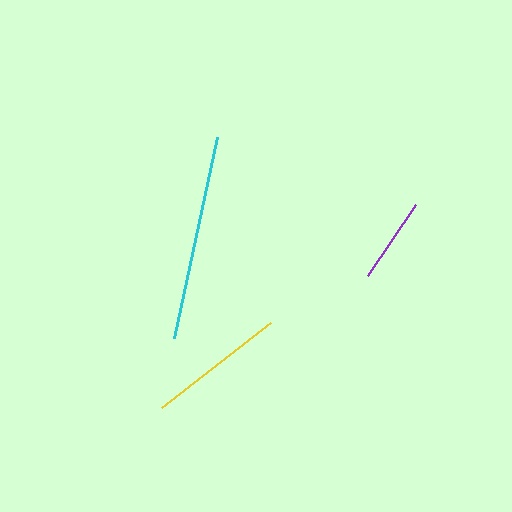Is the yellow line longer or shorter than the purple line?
The yellow line is longer than the purple line.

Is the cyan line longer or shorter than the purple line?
The cyan line is longer than the purple line.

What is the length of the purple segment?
The purple segment is approximately 85 pixels long.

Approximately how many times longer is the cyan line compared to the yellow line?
The cyan line is approximately 1.5 times the length of the yellow line.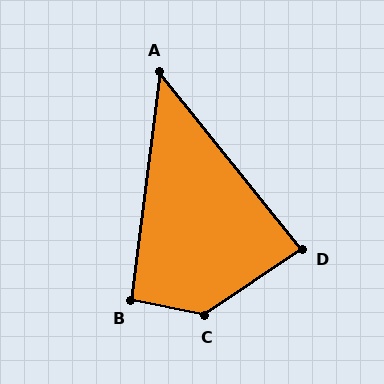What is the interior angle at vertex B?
Approximately 95 degrees (approximately right).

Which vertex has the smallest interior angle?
A, at approximately 46 degrees.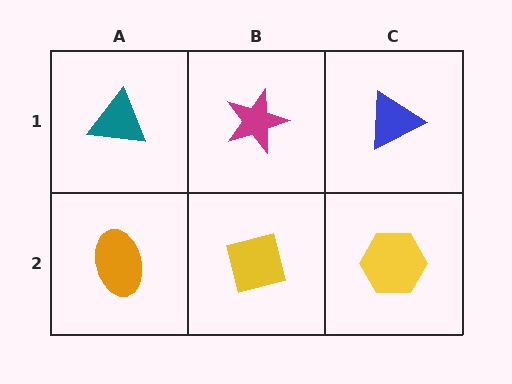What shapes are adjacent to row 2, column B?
A magenta star (row 1, column B), an orange ellipse (row 2, column A), a yellow hexagon (row 2, column C).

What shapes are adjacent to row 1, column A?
An orange ellipse (row 2, column A), a magenta star (row 1, column B).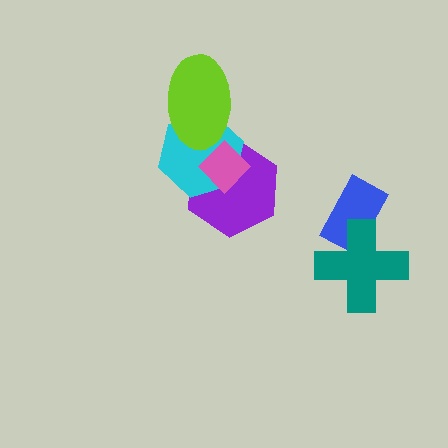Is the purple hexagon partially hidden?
Yes, it is partially covered by another shape.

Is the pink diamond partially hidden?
No, no other shape covers it.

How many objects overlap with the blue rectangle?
1 object overlaps with the blue rectangle.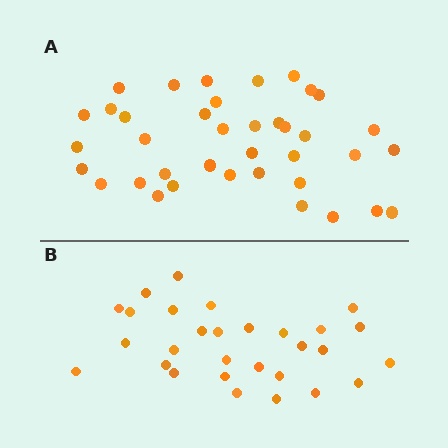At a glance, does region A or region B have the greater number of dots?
Region A (the top region) has more dots.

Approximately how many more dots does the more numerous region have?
Region A has roughly 8 or so more dots than region B.